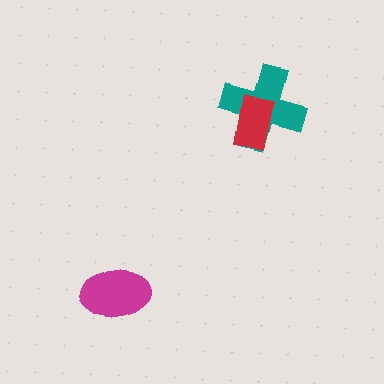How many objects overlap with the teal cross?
1 object overlaps with the teal cross.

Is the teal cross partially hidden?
Yes, it is partially covered by another shape.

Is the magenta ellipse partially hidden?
No, no other shape covers it.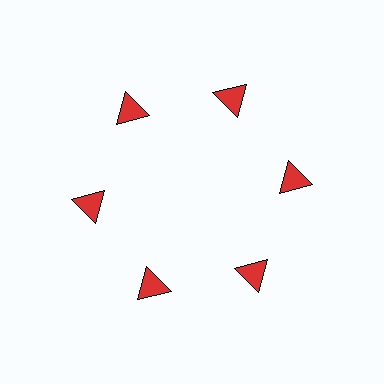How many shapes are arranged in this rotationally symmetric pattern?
There are 6 shapes, arranged in 6 groups of 1.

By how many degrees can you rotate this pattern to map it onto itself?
The pattern maps onto itself every 60 degrees of rotation.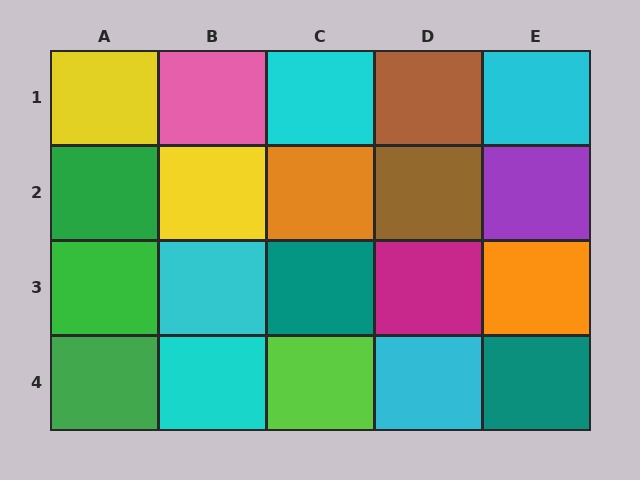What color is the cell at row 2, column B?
Yellow.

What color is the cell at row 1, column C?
Cyan.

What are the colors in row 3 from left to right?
Green, cyan, teal, magenta, orange.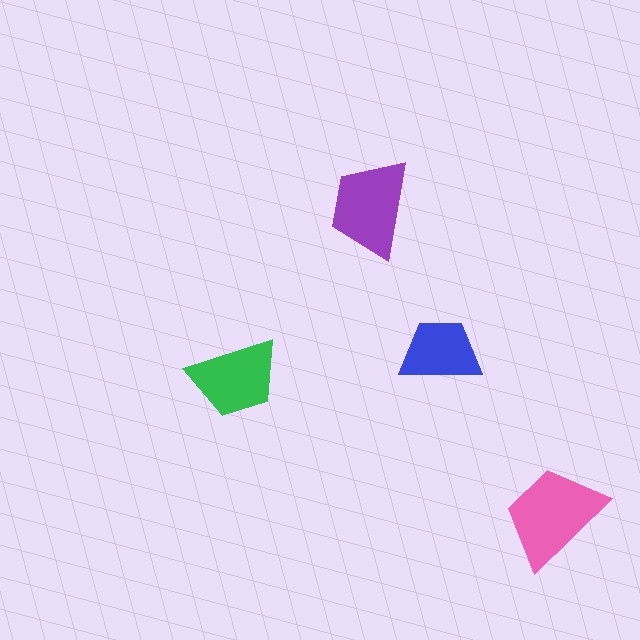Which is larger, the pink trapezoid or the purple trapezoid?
The pink one.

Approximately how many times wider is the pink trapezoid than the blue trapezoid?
About 1.5 times wider.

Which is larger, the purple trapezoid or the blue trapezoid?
The purple one.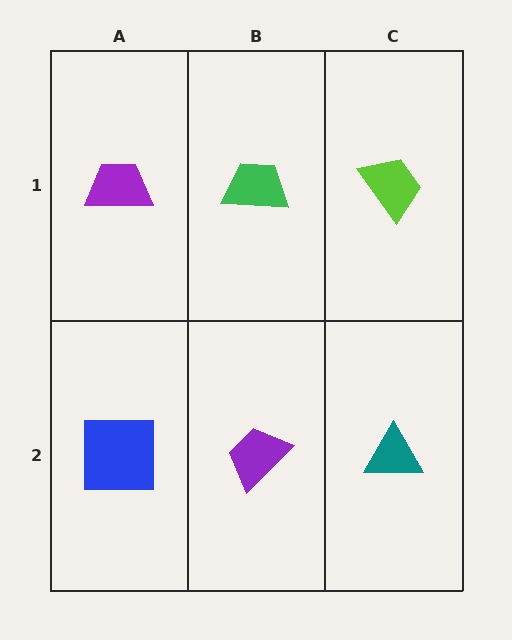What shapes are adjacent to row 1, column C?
A teal triangle (row 2, column C), a green trapezoid (row 1, column B).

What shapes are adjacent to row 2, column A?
A purple trapezoid (row 1, column A), a purple trapezoid (row 2, column B).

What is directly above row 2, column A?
A purple trapezoid.